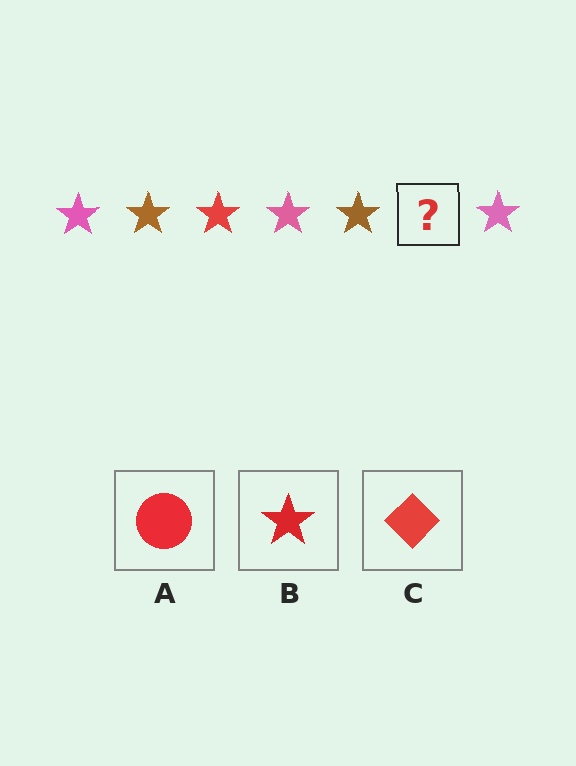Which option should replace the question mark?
Option B.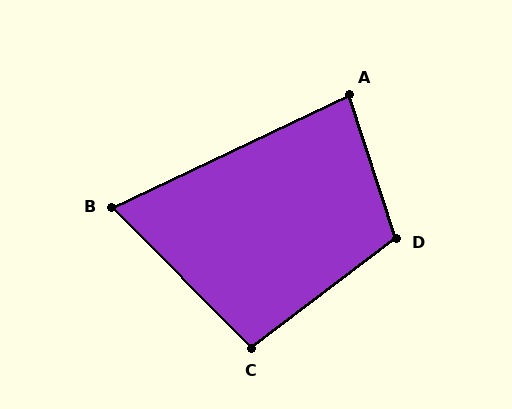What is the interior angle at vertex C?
Approximately 97 degrees (obtuse).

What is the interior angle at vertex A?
Approximately 83 degrees (acute).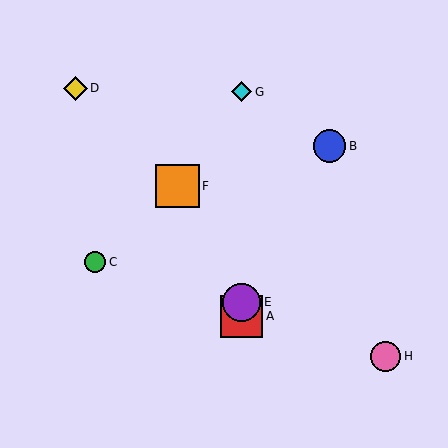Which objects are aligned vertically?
Objects A, E, G are aligned vertically.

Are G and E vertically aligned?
Yes, both are at x≈241.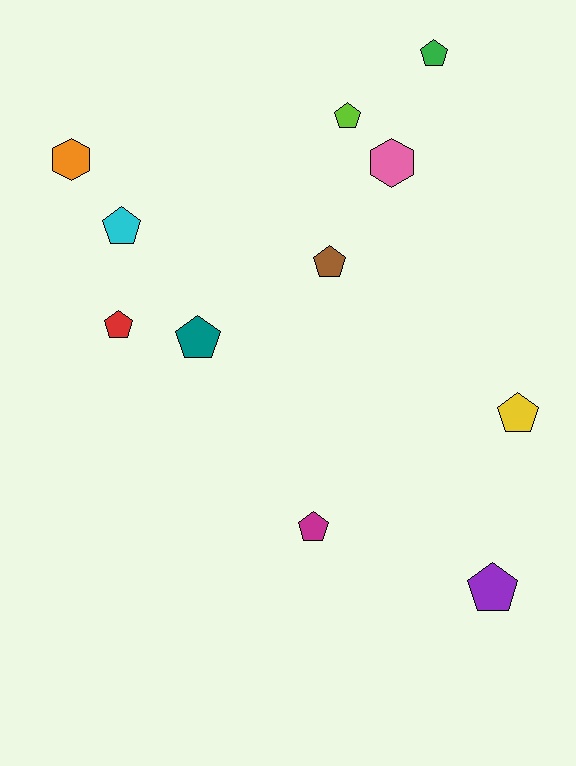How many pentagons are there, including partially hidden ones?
There are 9 pentagons.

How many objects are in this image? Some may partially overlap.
There are 11 objects.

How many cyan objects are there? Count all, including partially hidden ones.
There is 1 cyan object.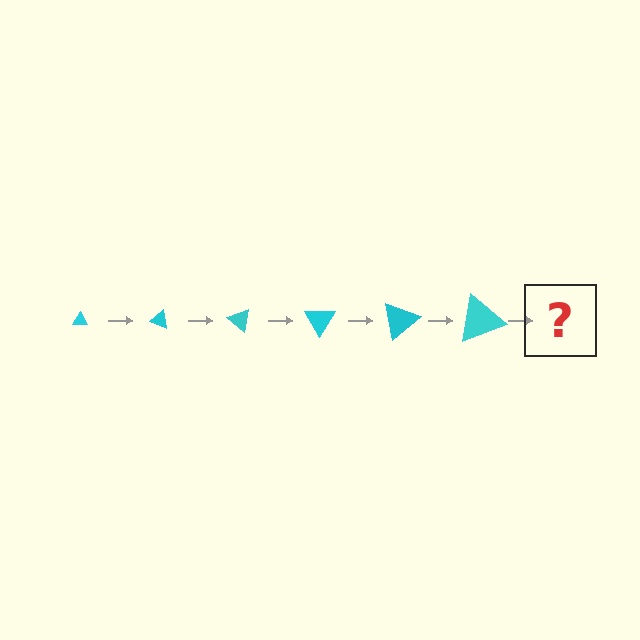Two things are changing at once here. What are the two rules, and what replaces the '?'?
The two rules are that the triangle grows larger each step and it rotates 20 degrees each step. The '?' should be a triangle, larger than the previous one and rotated 120 degrees from the start.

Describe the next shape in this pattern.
It should be a triangle, larger than the previous one and rotated 120 degrees from the start.